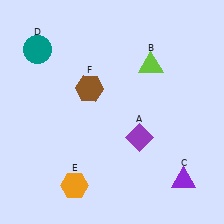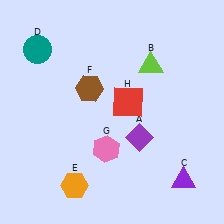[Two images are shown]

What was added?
A pink hexagon (G), a red square (H) were added in Image 2.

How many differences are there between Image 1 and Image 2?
There are 2 differences between the two images.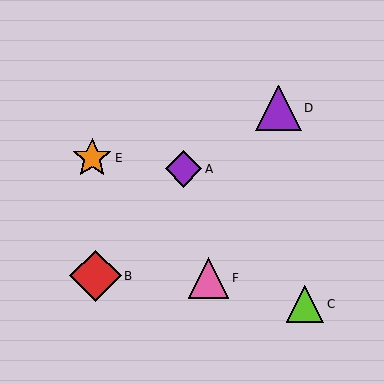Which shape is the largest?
The red diamond (labeled B) is the largest.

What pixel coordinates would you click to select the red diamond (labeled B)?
Click at (96, 276) to select the red diamond B.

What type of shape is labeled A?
Shape A is a purple diamond.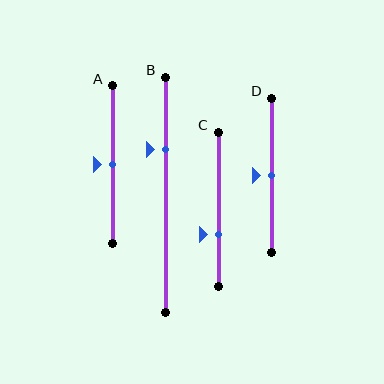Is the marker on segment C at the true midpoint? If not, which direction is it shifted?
No, the marker on segment C is shifted downward by about 17% of the segment length.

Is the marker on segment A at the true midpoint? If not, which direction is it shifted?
Yes, the marker on segment A is at the true midpoint.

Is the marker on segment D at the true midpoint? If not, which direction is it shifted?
Yes, the marker on segment D is at the true midpoint.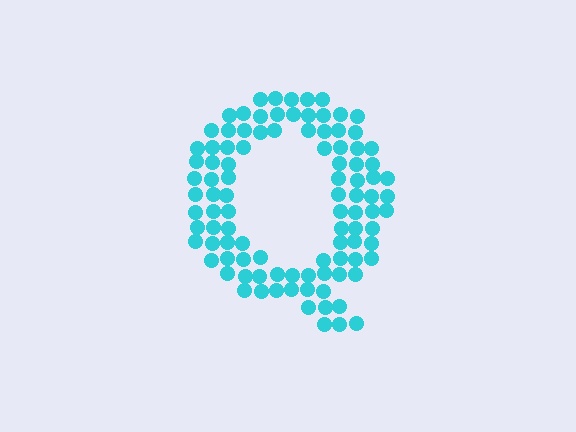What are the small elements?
The small elements are circles.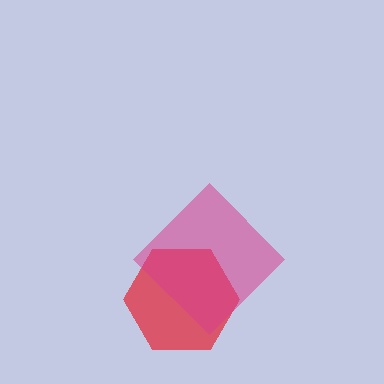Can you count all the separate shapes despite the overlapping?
Yes, there are 2 separate shapes.